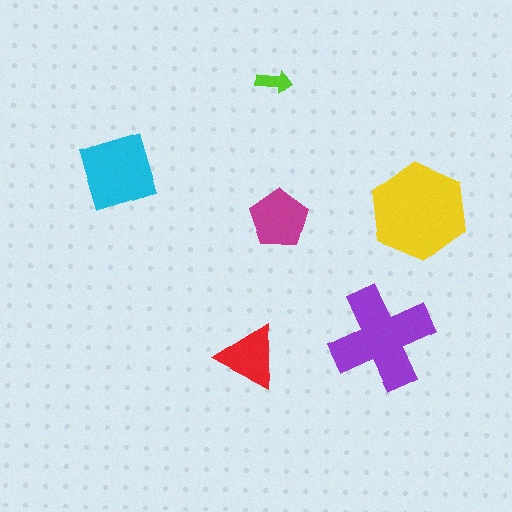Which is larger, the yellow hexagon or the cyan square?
The yellow hexagon.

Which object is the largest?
The yellow hexagon.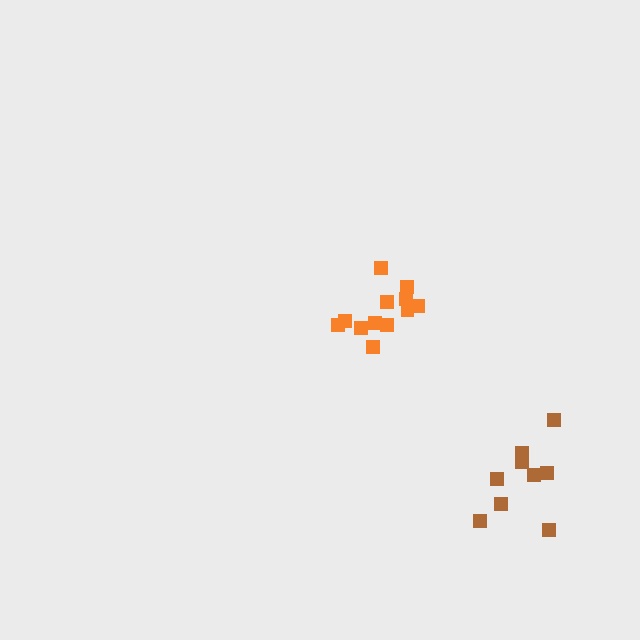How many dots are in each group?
Group 1: 9 dots, Group 2: 12 dots (21 total).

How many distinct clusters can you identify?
There are 2 distinct clusters.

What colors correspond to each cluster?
The clusters are colored: brown, orange.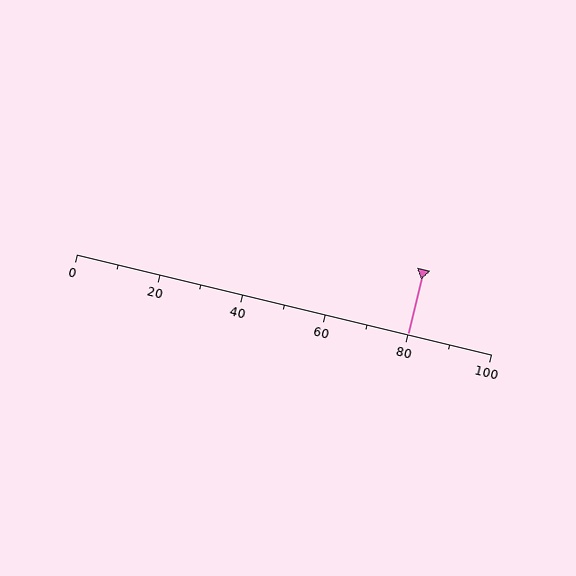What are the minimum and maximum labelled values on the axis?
The axis runs from 0 to 100.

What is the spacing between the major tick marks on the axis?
The major ticks are spaced 20 apart.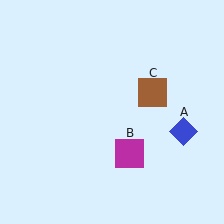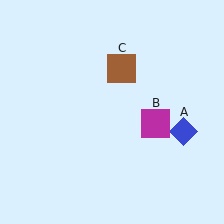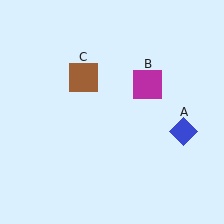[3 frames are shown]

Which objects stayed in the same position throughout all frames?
Blue diamond (object A) remained stationary.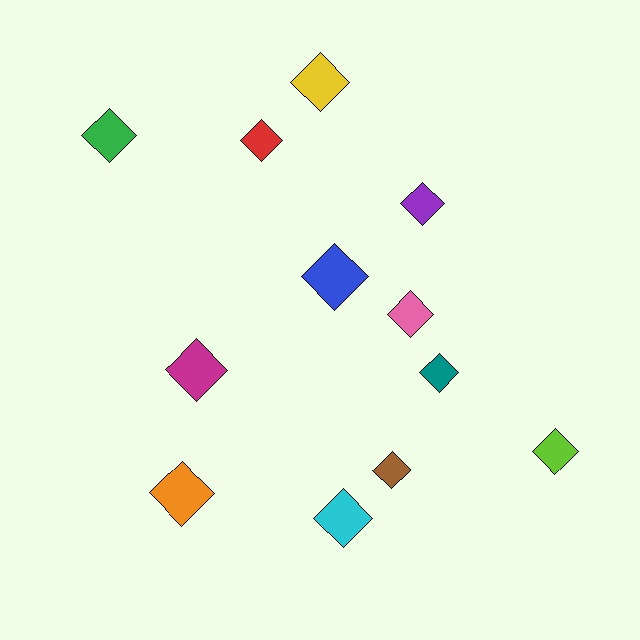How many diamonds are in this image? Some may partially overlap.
There are 12 diamonds.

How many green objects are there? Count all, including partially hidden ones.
There is 1 green object.